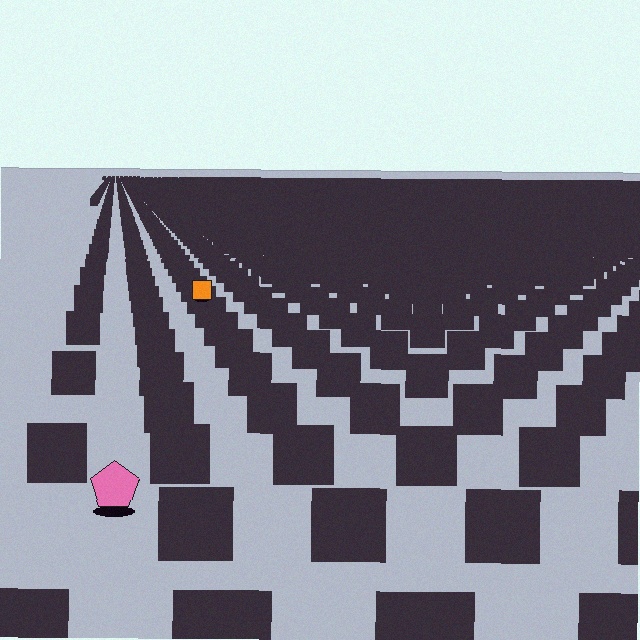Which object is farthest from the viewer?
The orange square is farthest from the viewer. It appears smaller and the ground texture around it is denser.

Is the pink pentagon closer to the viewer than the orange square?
Yes. The pink pentagon is closer — you can tell from the texture gradient: the ground texture is coarser near it.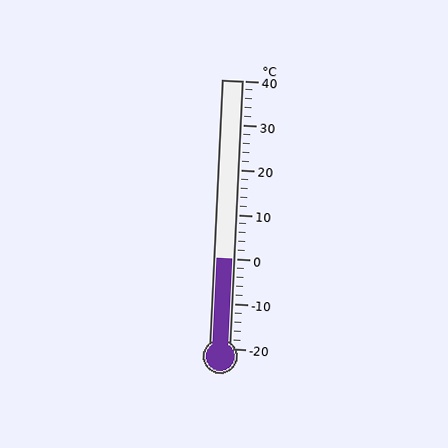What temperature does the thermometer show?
The thermometer shows approximately 0°C.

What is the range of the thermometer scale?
The thermometer scale ranges from -20°C to 40°C.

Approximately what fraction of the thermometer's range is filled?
The thermometer is filled to approximately 35% of its range.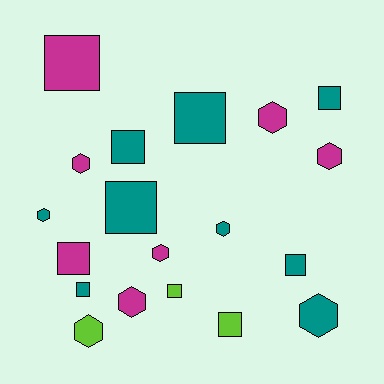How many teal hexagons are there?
There are 3 teal hexagons.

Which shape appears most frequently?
Square, with 10 objects.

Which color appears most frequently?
Teal, with 9 objects.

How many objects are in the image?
There are 19 objects.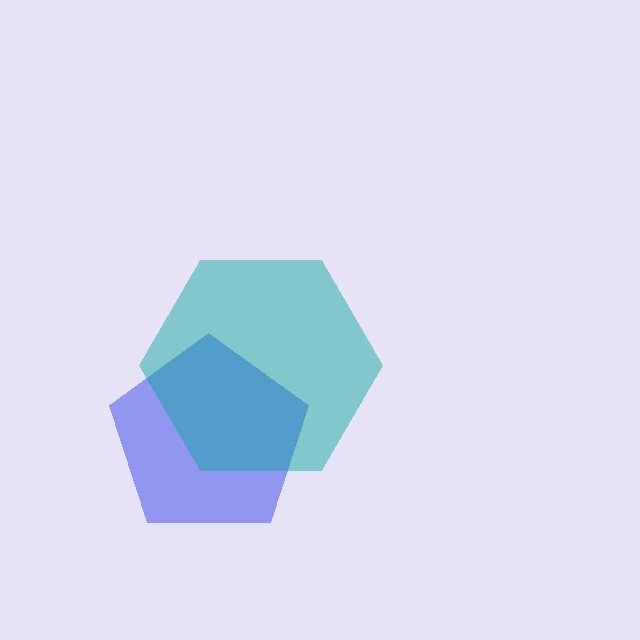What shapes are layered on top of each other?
The layered shapes are: a blue pentagon, a teal hexagon.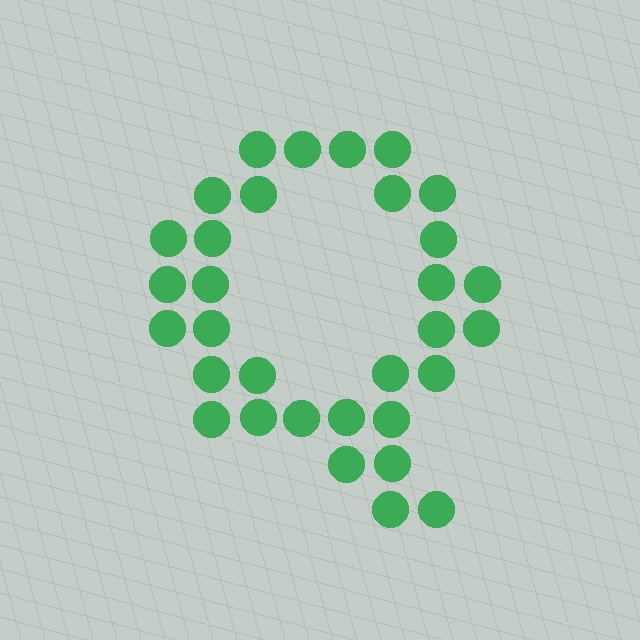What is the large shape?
The large shape is the letter Q.